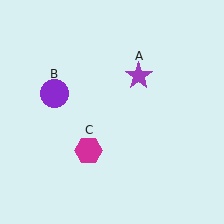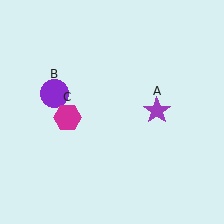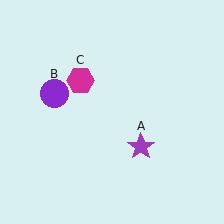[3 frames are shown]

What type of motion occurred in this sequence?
The purple star (object A), magenta hexagon (object C) rotated clockwise around the center of the scene.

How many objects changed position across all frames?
2 objects changed position: purple star (object A), magenta hexagon (object C).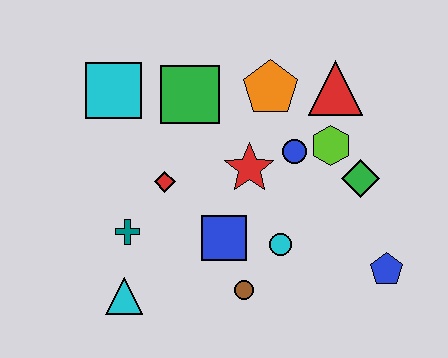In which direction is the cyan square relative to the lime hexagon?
The cyan square is to the left of the lime hexagon.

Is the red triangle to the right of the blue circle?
Yes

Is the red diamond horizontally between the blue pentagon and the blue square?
No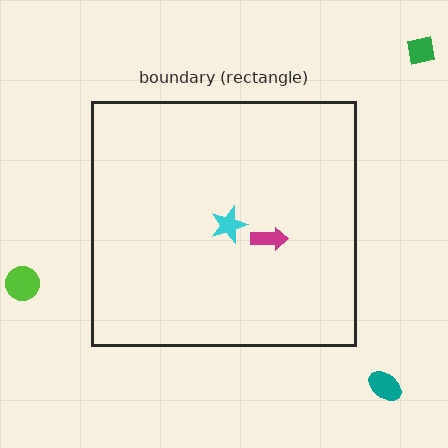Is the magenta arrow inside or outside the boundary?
Inside.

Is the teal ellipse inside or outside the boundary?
Outside.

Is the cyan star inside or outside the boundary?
Inside.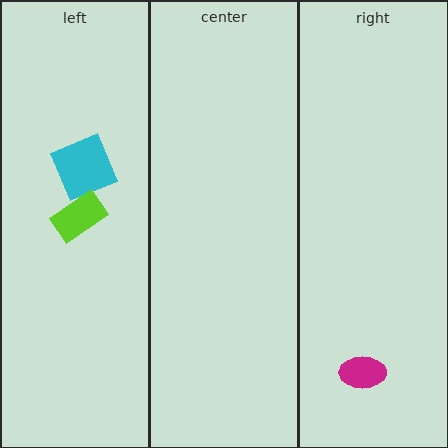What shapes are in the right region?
The magenta ellipse.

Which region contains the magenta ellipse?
The right region.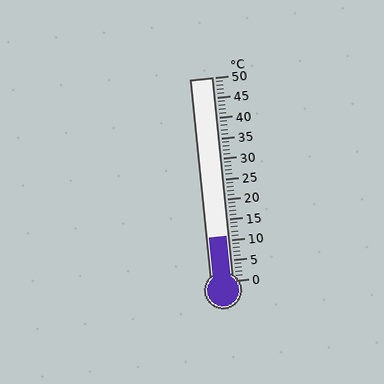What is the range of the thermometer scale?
The thermometer scale ranges from 0°C to 50°C.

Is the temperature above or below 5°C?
The temperature is above 5°C.